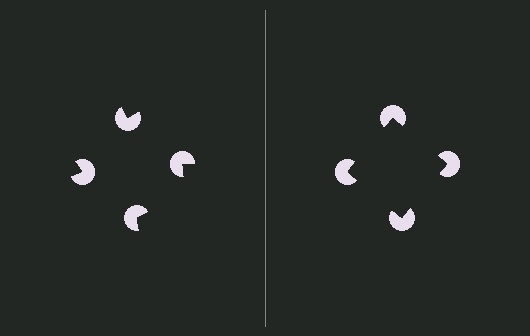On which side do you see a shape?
An illusory square appears on the right side. On the left side the wedge cuts are rotated, so no coherent shape forms.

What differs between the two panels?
The pac-man discs are positioned identically on both sides; only the wedge orientations differ. On the right they align to a square; on the left they are misaligned.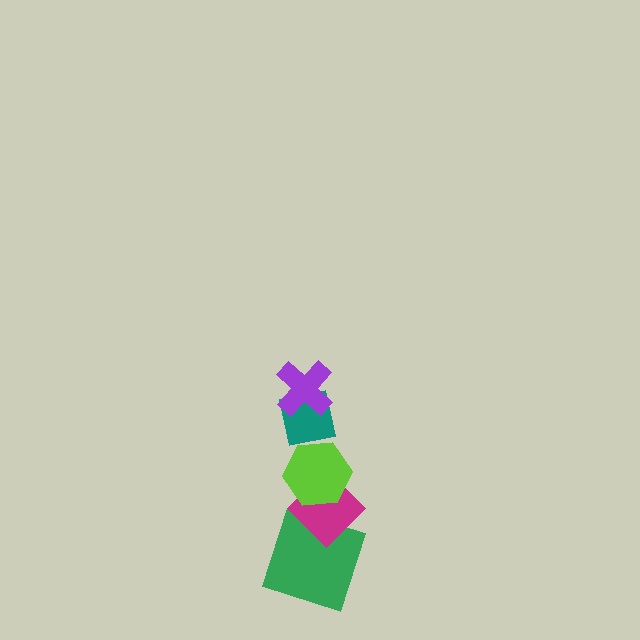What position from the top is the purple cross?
The purple cross is 1st from the top.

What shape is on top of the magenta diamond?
The lime hexagon is on top of the magenta diamond.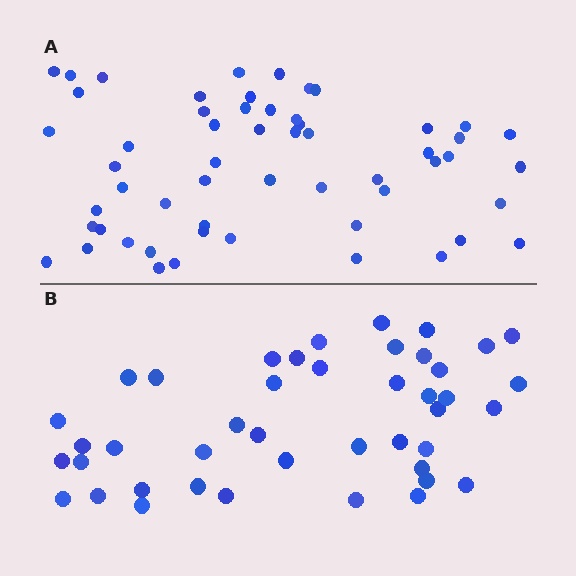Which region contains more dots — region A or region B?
Region A (the top region) has more dots.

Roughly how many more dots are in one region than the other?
Region A has approximately 15 more dots than region B.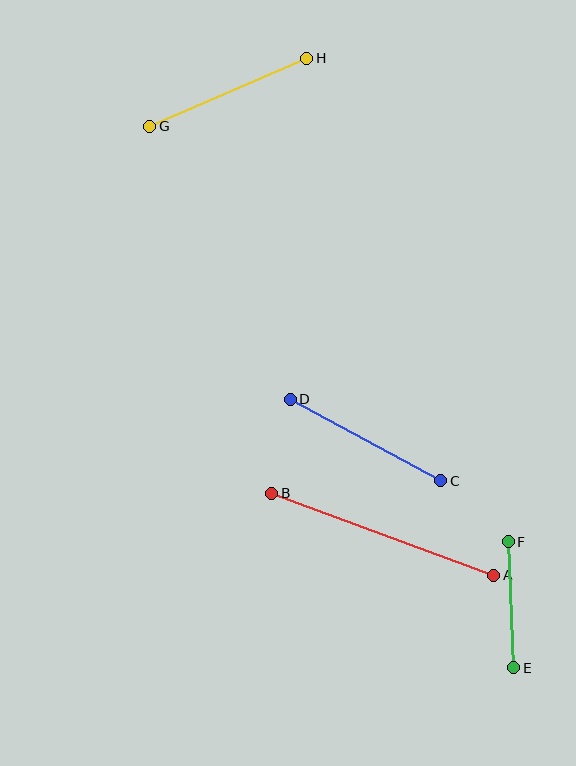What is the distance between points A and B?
The distance is approximately 236 pixels.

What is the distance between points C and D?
The distance is approximately 171 pixels.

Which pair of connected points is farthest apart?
Points A and B are farthest apart.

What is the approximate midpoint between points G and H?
The midpoint is at approximately (228, 92) pixels.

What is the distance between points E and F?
The distance is approximately 126 pixels.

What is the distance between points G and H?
The distance is approximately 172 pixels.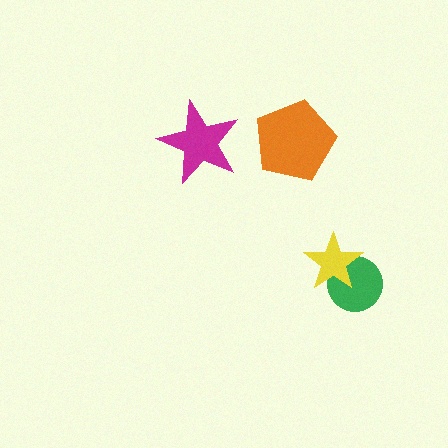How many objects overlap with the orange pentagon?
0 objects overlap with the orange pentagon.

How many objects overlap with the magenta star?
0 objects overlap with the magenta star.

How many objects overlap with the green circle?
1 object overlaps with the green circle.